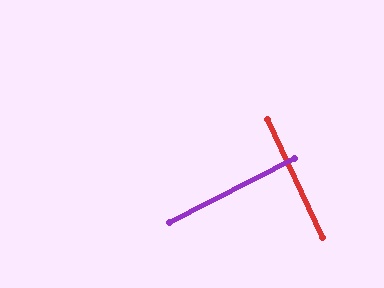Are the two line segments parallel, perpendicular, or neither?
Perpendicular — they meet at approximately 88°.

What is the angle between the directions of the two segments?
Approximately 88 degrees.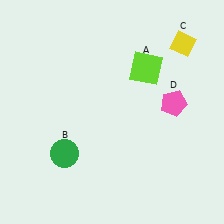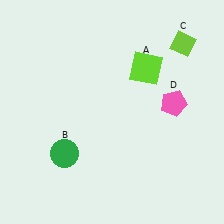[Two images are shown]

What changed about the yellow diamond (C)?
In Image 1, C is yellow. In Image 2, it changed to lime.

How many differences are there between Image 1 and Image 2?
There is 1 difference between the two images.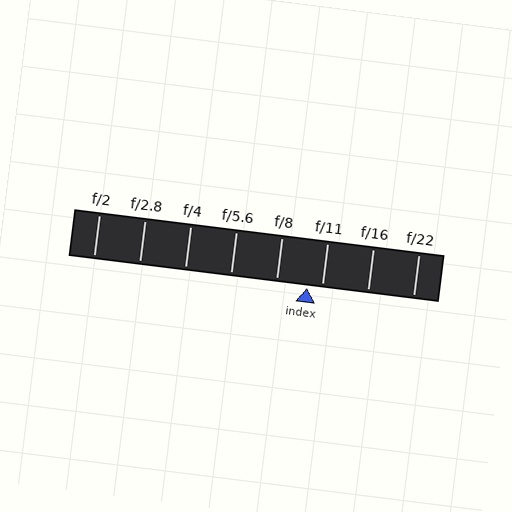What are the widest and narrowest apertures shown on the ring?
The widest aperture shown is f/2 and the narrowest is f/22.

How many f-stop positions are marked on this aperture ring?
There are 8 f-stop positions marked.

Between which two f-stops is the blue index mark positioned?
The index mark is between f/8 and f/11.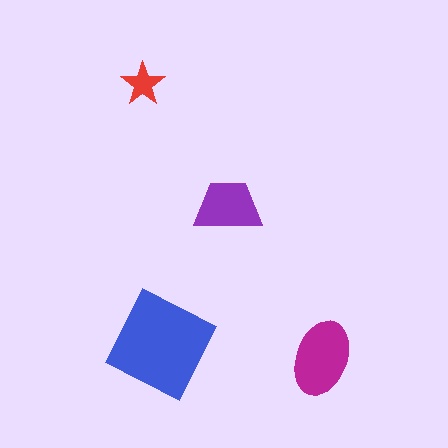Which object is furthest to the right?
The magenta ellipse is rightmost.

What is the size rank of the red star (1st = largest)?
4th.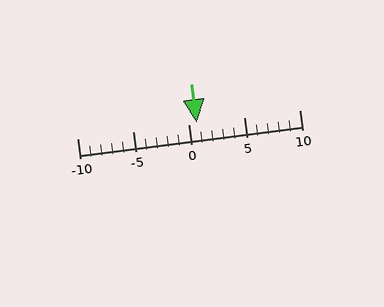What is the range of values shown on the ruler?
The ruler shows values from -10 to 10.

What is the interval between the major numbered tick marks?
The major tick marks are spaced 5 units apart.